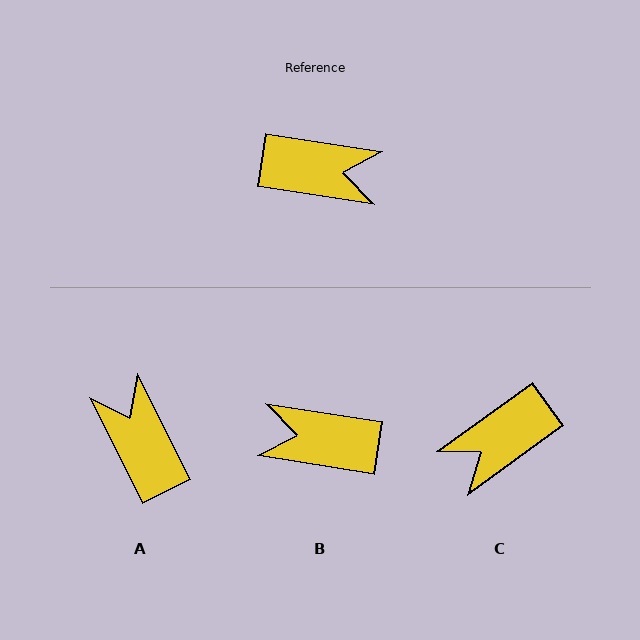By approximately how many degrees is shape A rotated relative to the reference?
Approximately 125 degrees counter-clockwise.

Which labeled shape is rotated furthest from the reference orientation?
B, about 180 degrees away.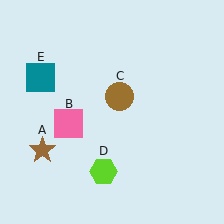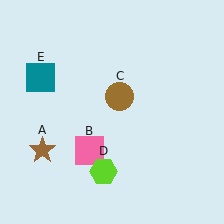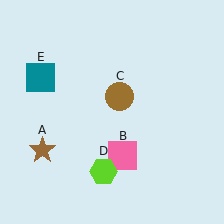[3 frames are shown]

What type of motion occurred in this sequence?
The pink square (object B) rotated counterclockwise around the center of the scene.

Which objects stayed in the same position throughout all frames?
Brown star (object A) and brown circle (object C) and lime hexagon (object D) and teal square (object E) remained stationary.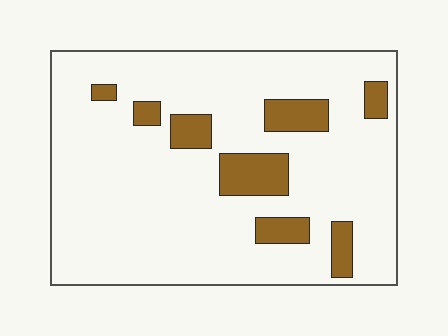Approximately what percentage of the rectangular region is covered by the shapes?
Approximately 15%.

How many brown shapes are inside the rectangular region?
8.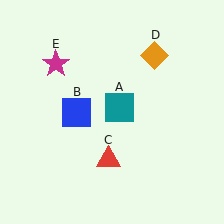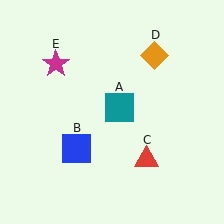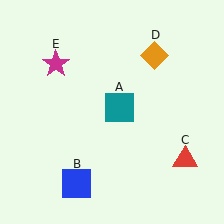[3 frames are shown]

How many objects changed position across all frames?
2 objects changed position: blue square (object B), red triangle (object C).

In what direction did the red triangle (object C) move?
The red triangle (object C) moved right.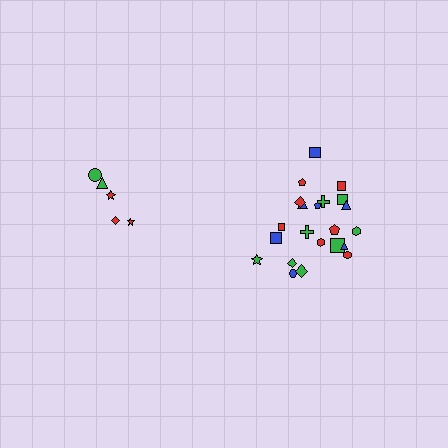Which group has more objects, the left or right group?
The right group.